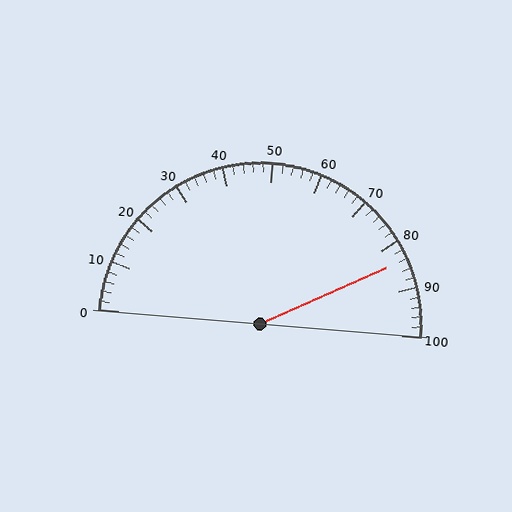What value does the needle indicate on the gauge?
The needle indicates approximately 84.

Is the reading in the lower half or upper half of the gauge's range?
The reading is in the upper half of the range (0 to 100).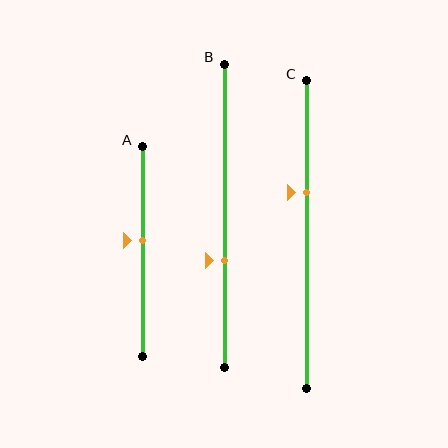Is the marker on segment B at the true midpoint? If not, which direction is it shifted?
No, the marker on segment B is shifted downward by about 15% of the segment length.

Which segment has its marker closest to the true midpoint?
Segment A has its marker closest to the true midpoint.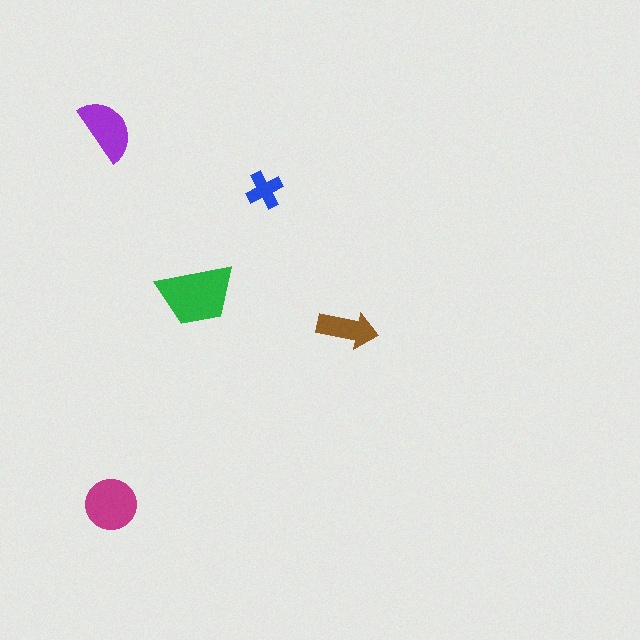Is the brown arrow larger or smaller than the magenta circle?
Smaller.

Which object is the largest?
The green trapezoid.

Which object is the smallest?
The blue cross.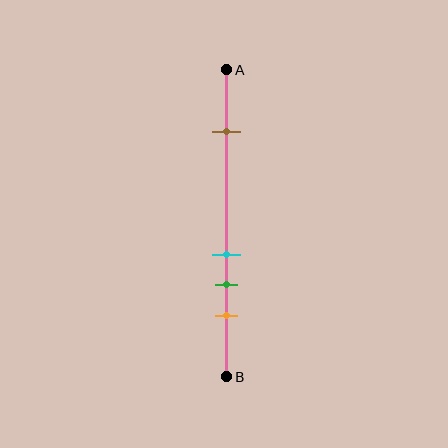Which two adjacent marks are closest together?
The cyan and green marks are the closest adjacent pair.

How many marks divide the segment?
There are 4 marks dividing the segment.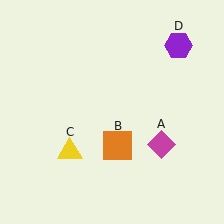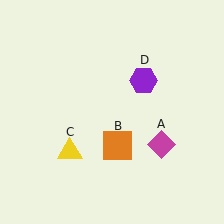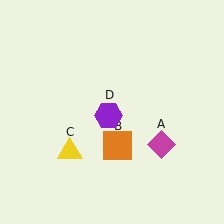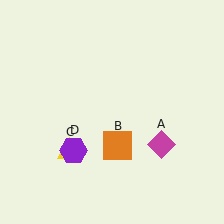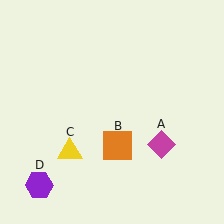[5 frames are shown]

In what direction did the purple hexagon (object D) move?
The purple hexagon (object D) moved down and to the left.